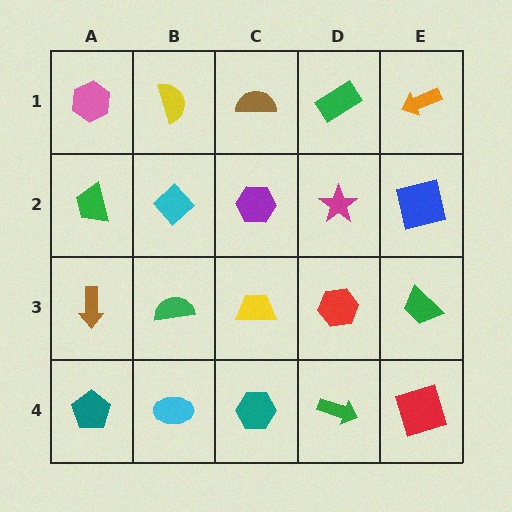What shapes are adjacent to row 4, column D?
A red hexagon (row 3, column D), a teal hexagon (row 4, column C), a red square (row 4, column E).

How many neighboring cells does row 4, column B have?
3.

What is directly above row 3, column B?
A cyan diamond.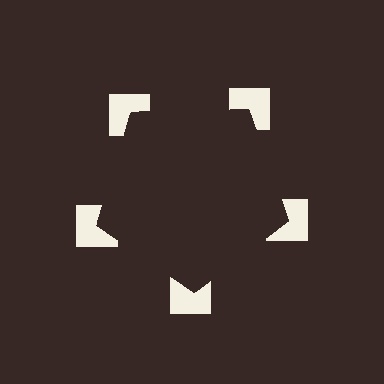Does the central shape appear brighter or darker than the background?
It typically appears slightly darker than the background, even though no actual brightness change is drawn.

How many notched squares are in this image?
There are 5 — one at each vertex of the illusory pentagon.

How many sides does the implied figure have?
5 sides.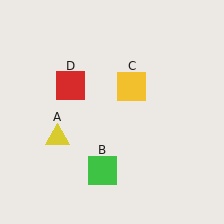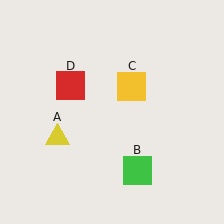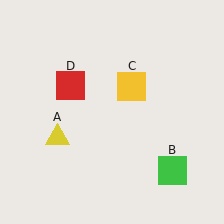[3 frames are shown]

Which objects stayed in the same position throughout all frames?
Yellow triangle (object A) and yellow square (object C) and red square (object D) remained stationary.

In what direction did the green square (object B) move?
The green square (object B) moved right.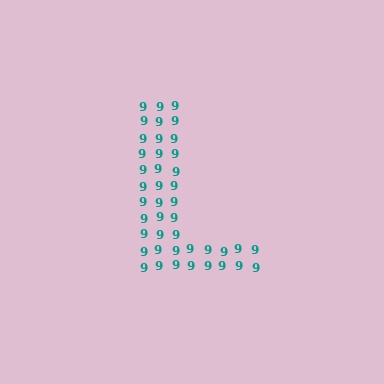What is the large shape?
The large shape is the letter L.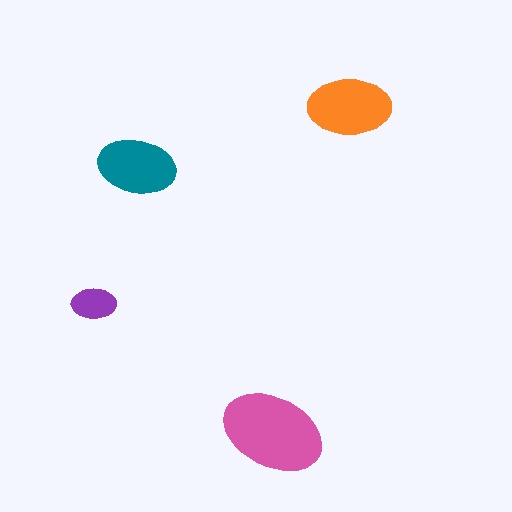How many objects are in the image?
There are 4 objects in the image.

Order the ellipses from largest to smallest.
the pink one, the orange one, the teal one, the purple one.